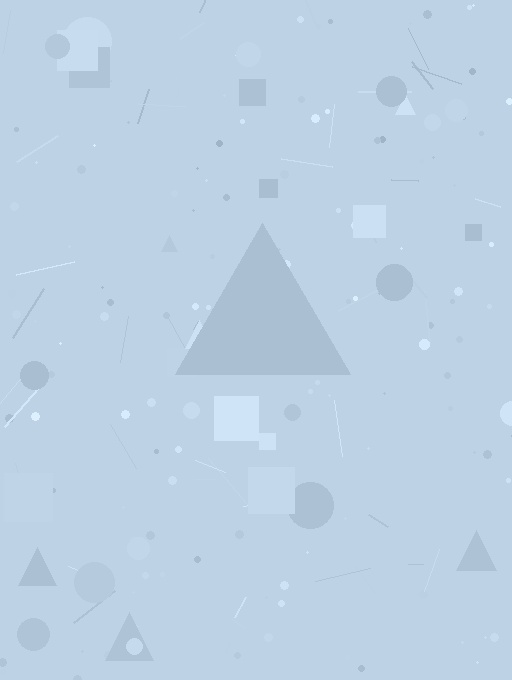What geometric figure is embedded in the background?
A triangle is embedded in the background.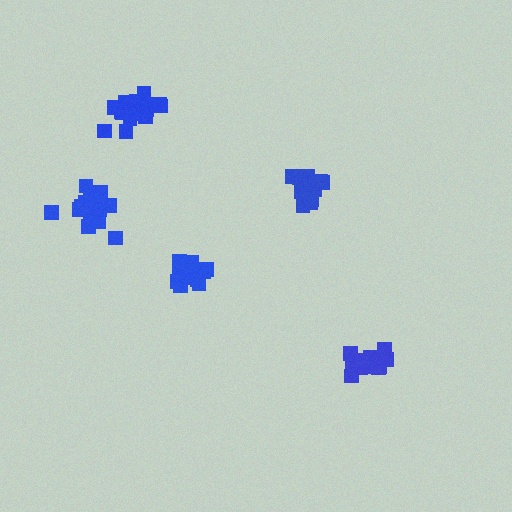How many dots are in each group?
Group 1: 18 dots, Group 2: 16 dots, Group 3: 15 dots, Group 4: 20 dots, Group 5: 16 dots (85 total).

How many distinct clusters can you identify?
There are 5 distinct clusters.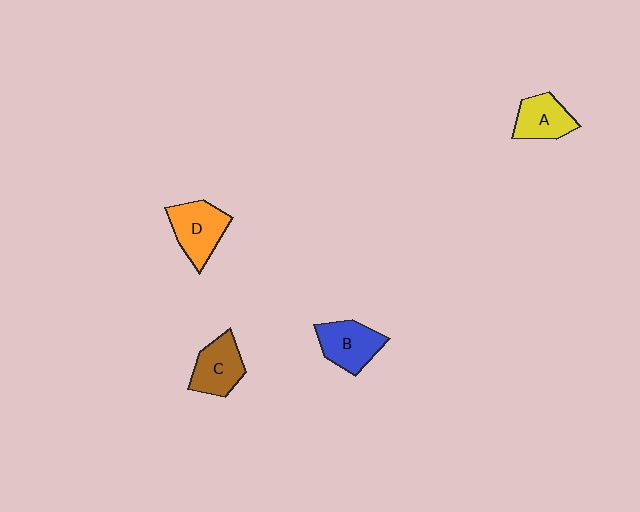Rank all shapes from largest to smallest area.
From largest to smallest: D (orange), B (blue), C (brown), A (yellow).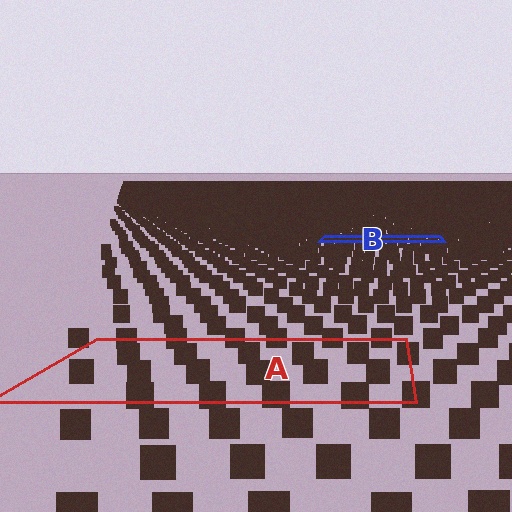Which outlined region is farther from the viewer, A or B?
Region B is farther from the viewer — the texture elements inside it appear smaller and more densely packed.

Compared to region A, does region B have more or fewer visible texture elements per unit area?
Region B has more texture elements per unit area — they are packed more densely because it is farther away.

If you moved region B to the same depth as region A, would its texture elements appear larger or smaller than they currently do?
They would appear larger. At a closer depth, the same texture elements are projected at a bigger on-screen size.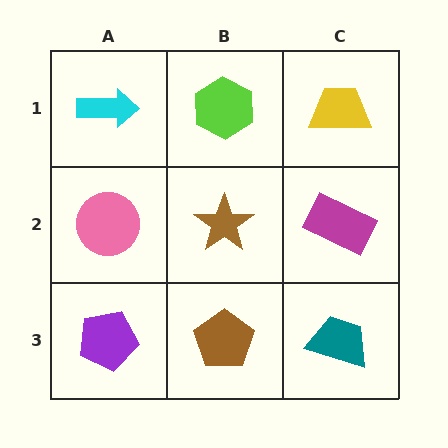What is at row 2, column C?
A magenta rectangle.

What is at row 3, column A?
A purple pentagon.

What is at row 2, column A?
A pink circle.